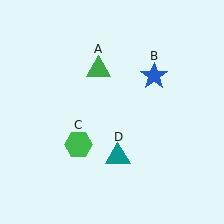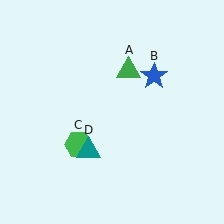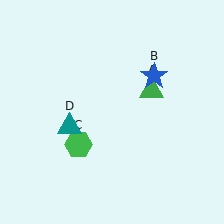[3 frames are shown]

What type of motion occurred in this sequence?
The green triangle (object A), teal triangle (object D) rotated clockwise around the center of the scene.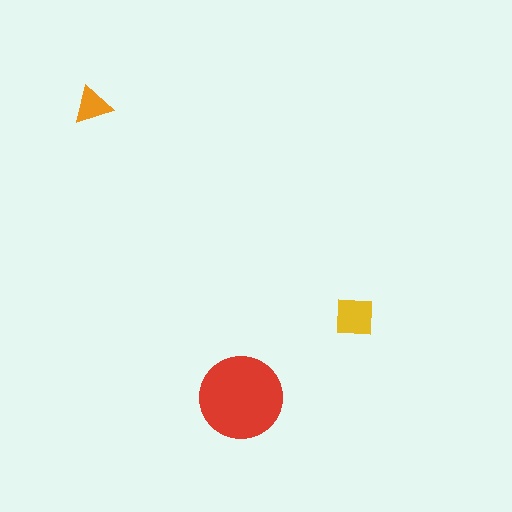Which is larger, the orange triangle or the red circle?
The red circle.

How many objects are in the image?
There are 3 objects in the image.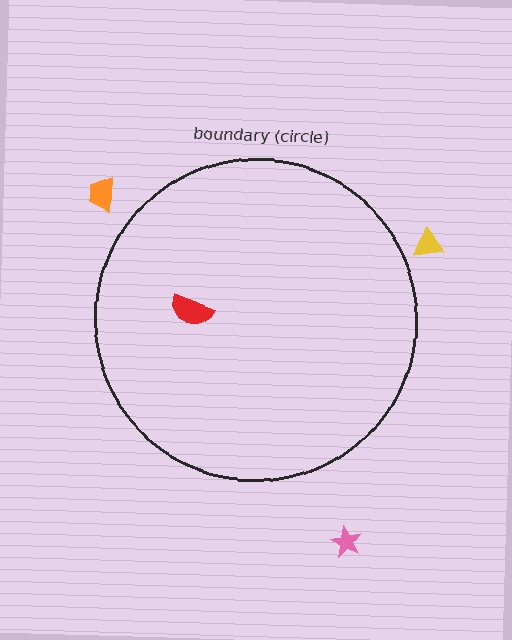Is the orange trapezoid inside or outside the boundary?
Outside.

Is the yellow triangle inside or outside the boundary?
Outside.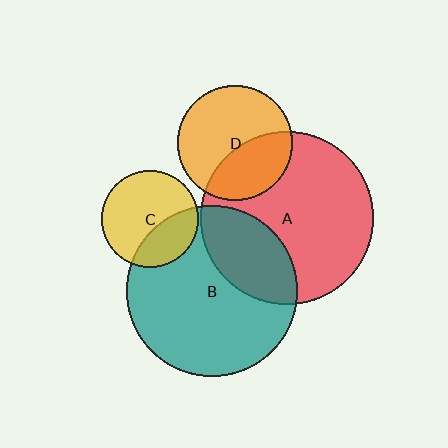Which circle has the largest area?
Circle A (red).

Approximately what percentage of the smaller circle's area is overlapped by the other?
Approximately 35%.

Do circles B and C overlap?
Yes.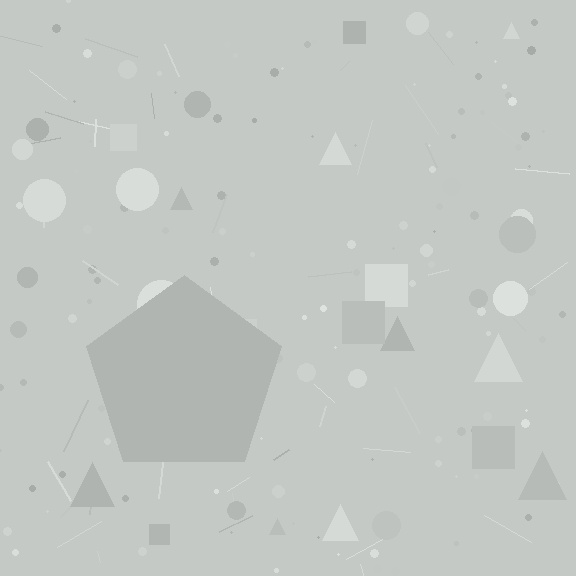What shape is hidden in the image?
A pentagon is hidden in the image.